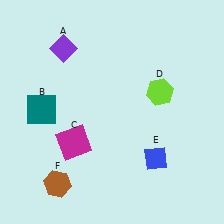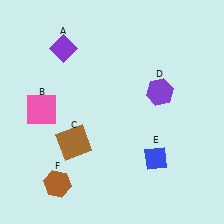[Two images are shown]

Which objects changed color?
B changed from teal to pink. C changed from magenta to brown. D changed from lime to purple.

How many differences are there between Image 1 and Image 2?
There are 3 differences between the two images.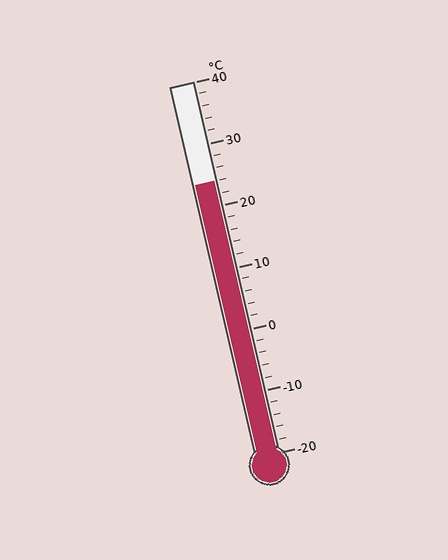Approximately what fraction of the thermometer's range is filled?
The thermometer is filled to approximately 75% of its range.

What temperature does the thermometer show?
The thermometer shows approximately 24°C.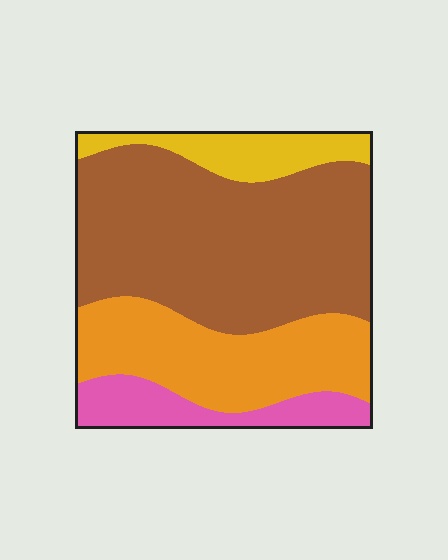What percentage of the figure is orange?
Orange takes up about one quarter (1/4) of the figure.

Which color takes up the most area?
Brown, at roughly 50%.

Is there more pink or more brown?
Brown.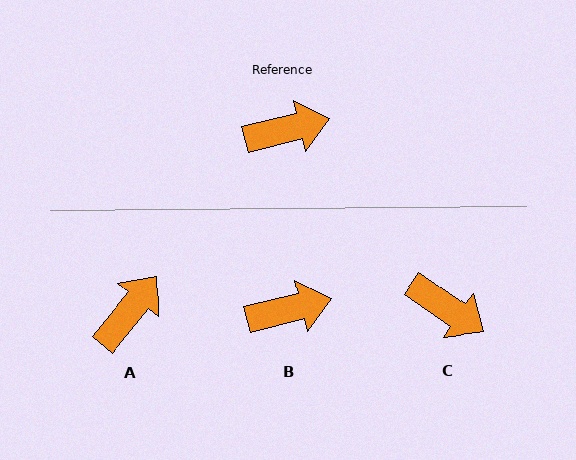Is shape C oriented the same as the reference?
No, it is off by about 49 degrees.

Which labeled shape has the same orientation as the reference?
B.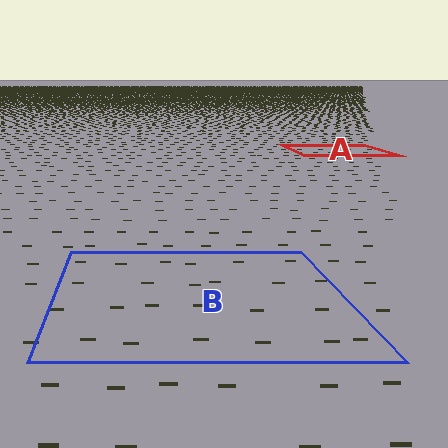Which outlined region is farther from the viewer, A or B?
Region A is farther from the viewer — the texture elements inside it appear smaller and more densely packed.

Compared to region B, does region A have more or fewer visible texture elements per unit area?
Region A has more texture elements per unit area — they are packed more densely because it is farther away.